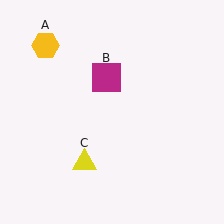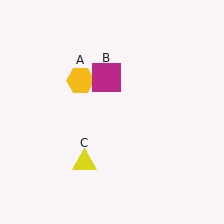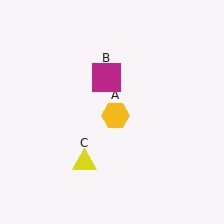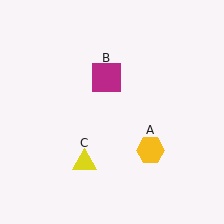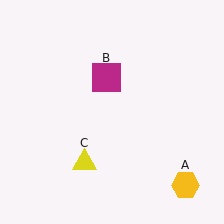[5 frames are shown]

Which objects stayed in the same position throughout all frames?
Magenta square (object B) and yellow triangle (object C) remained stationary.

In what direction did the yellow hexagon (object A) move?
The yellow hexagon (object A) moved down and to the right.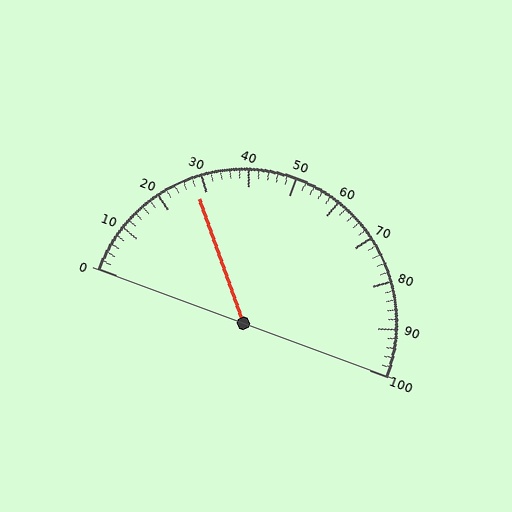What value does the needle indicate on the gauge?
The needle indicates approximately 28.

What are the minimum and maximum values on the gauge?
The gauge ranges from 0 to 100.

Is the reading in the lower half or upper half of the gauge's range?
The reading is in the lower half of the range (0 to 100).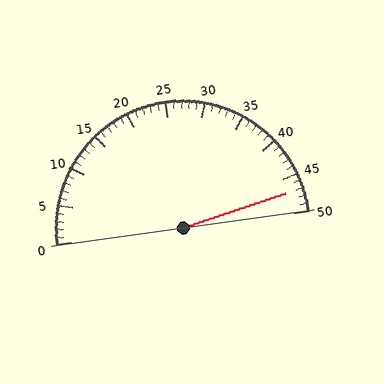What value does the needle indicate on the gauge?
The needle indicates approximately 47.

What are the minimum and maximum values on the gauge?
The gauge ranges from 0 to 50.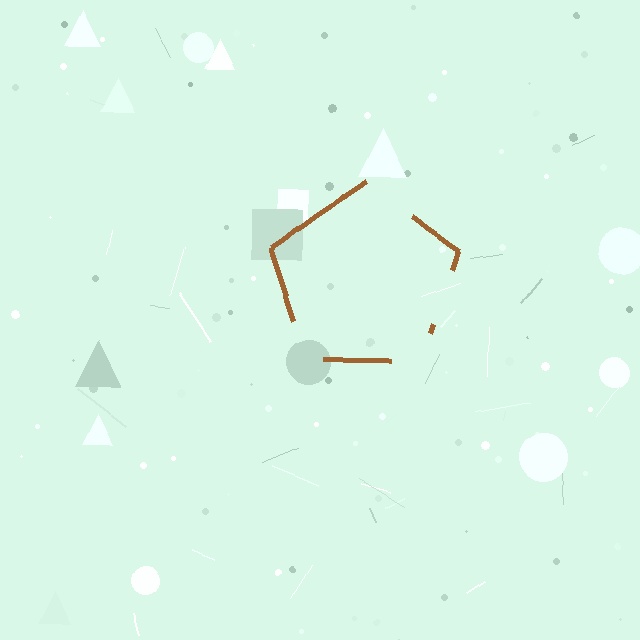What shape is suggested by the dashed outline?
The dashed outline suggests a pentagon.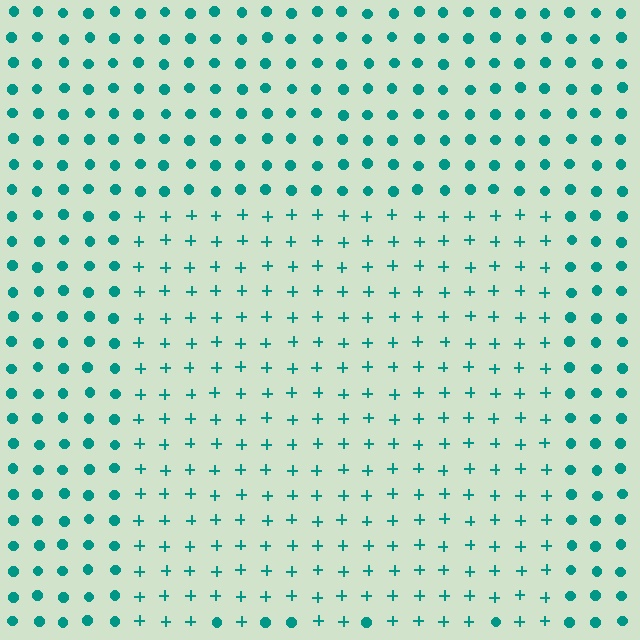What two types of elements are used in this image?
The image uses plus signs inside the rectangle region and circles outside it.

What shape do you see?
I see a rectangle.